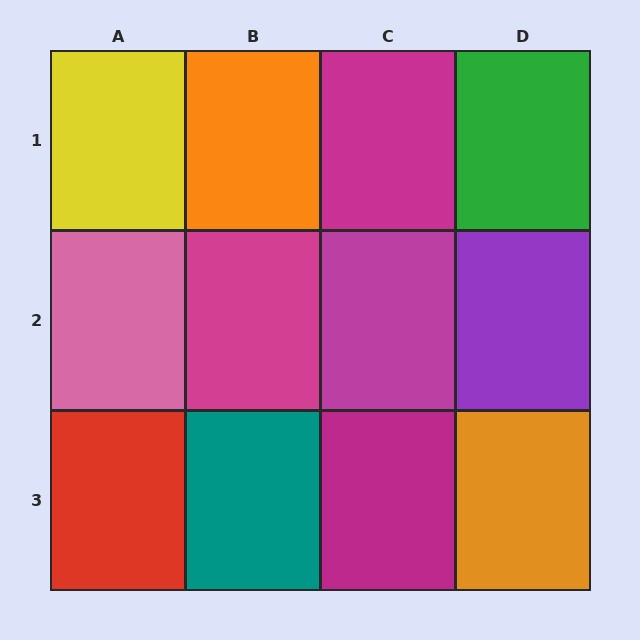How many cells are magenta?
4 cells are magenta.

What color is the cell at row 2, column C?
Magenta.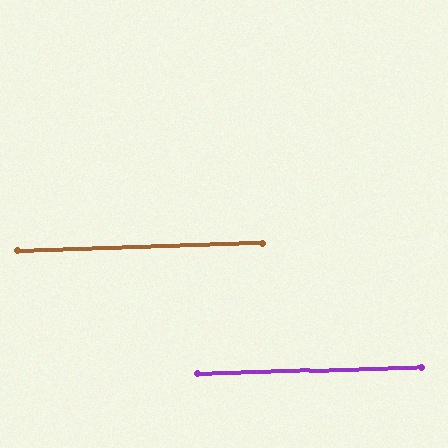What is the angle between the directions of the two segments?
Approximately 0 degrees.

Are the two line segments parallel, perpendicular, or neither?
Parallel — their directions differ by only 0.4°.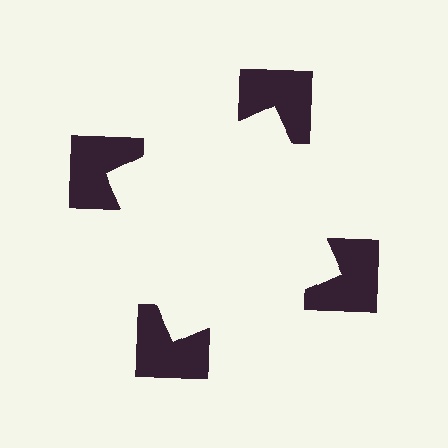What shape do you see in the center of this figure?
An illusory square — its edges are inferred from the aligned wedge cuts in the notched squares, not physically drawn.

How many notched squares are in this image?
There are 4 — one at each vertex of the illusory square.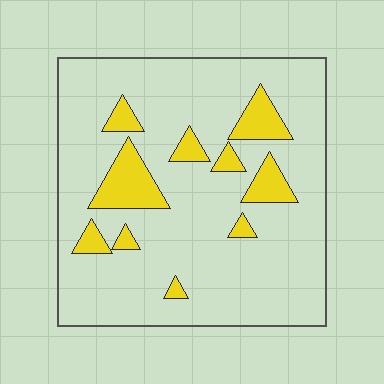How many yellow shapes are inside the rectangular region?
10.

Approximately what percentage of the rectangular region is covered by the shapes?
Approximately 15%.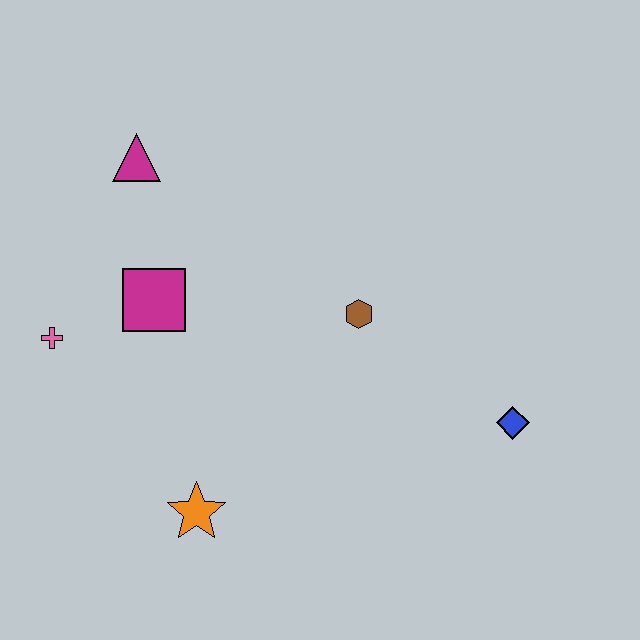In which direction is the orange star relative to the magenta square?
The orange star is below the magenta square.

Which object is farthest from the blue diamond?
The pink cross is farthest from the blue diamond.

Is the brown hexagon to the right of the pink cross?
Yes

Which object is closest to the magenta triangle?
The magenta square is closest to the magenta triangle.